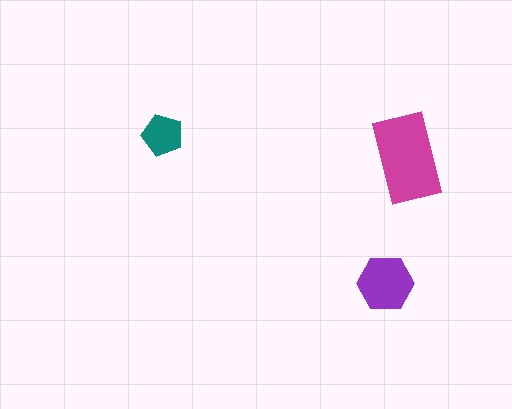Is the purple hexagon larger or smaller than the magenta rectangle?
Smaller.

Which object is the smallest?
The teal pentagon.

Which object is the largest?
The magenta rectangle.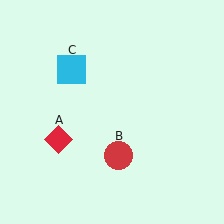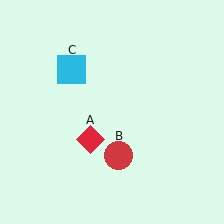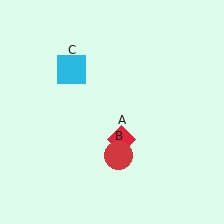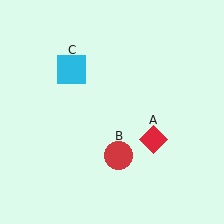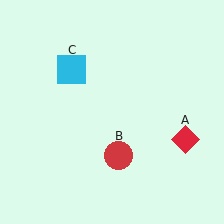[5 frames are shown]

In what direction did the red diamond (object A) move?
The red diamond (object A) moved right.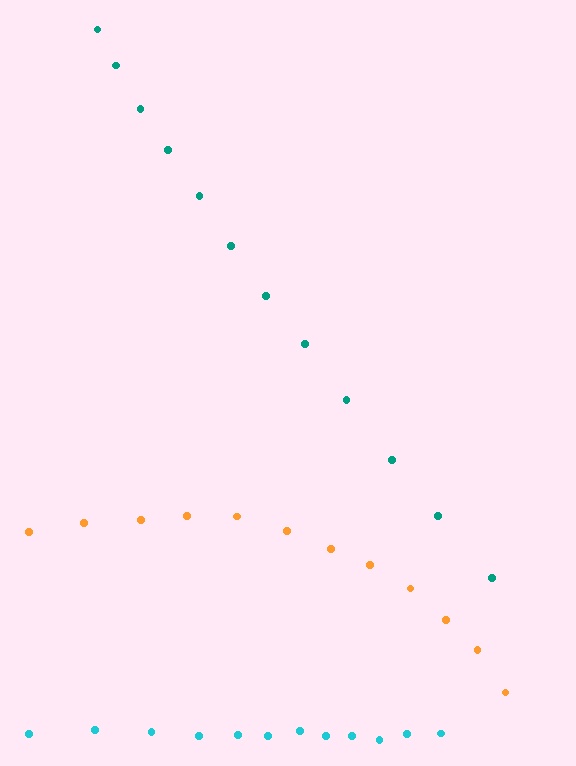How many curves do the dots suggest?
There are 3 distinct paths.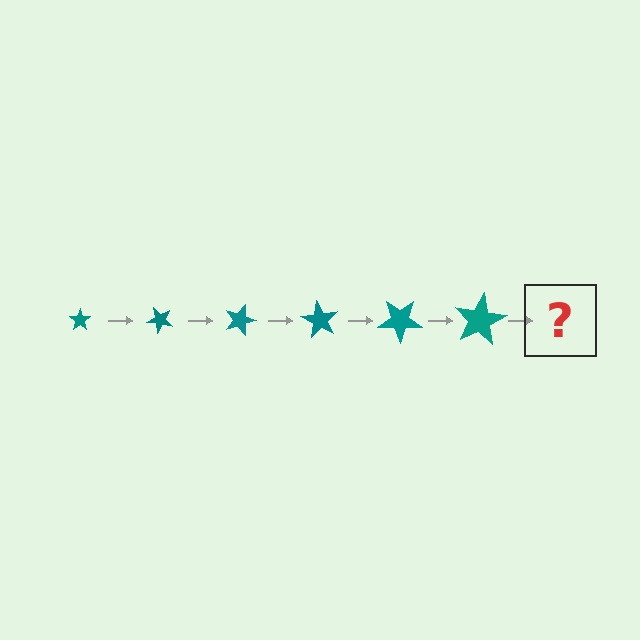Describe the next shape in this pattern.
It should be a star, larger than the previous one and rotated 270 degrees from the start.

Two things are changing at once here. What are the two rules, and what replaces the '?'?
The two rules are that the star grows larger each step and it rotates 45 degrees each step. The '?' should be a star, larger than the previous one and rotated 270 degrees from the start.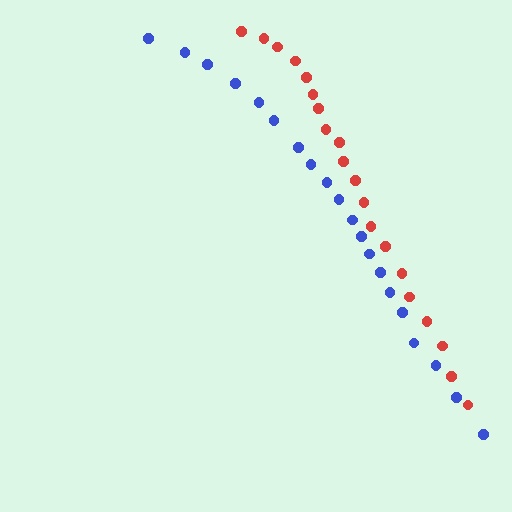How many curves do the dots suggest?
There are 2 distinct paths.